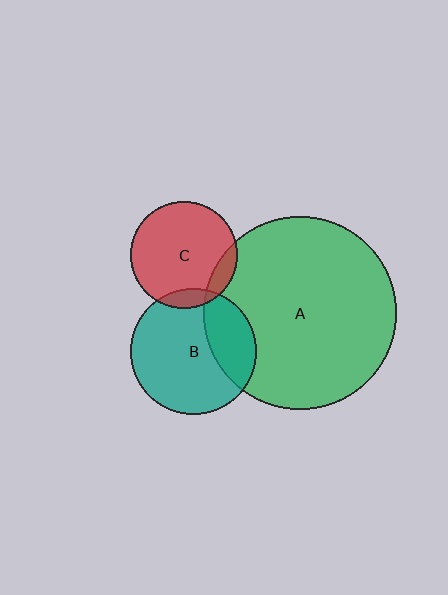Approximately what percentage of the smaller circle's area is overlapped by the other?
Approximately 10%.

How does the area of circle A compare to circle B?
Approximately 2.3 times.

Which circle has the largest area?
Circle A (green).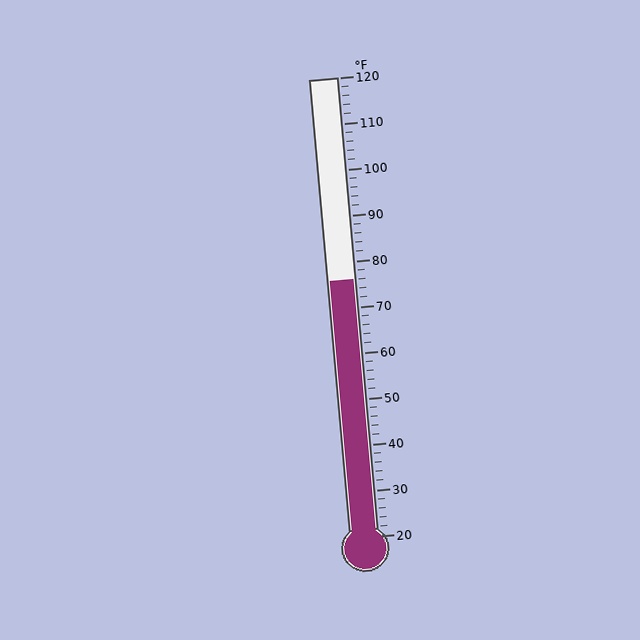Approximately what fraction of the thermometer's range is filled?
The thermometer is filled to approximately 55% of its range.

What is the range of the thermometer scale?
The thermometer scale ranges from 20°F to 120°F.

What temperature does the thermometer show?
The thermometer shows approximately 76°F.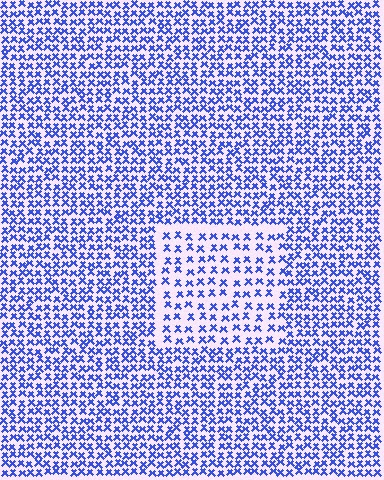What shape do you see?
I see a rectangle.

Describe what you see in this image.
The image contains small blue elements arranged at two different densities. A rectangle-shaped region is visible where the elements are less densely packed than the surrounding area.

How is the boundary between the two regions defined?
The boundary is defined by a change in element density (approximately 1.8x ratio). All elements are the same color, size, and shape.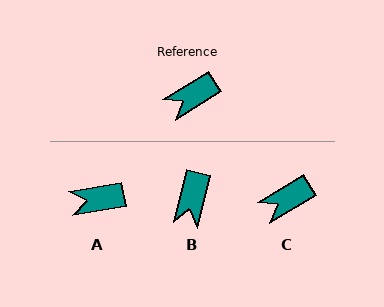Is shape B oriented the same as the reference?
No, it is off by about 45 degrees.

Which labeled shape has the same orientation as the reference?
C.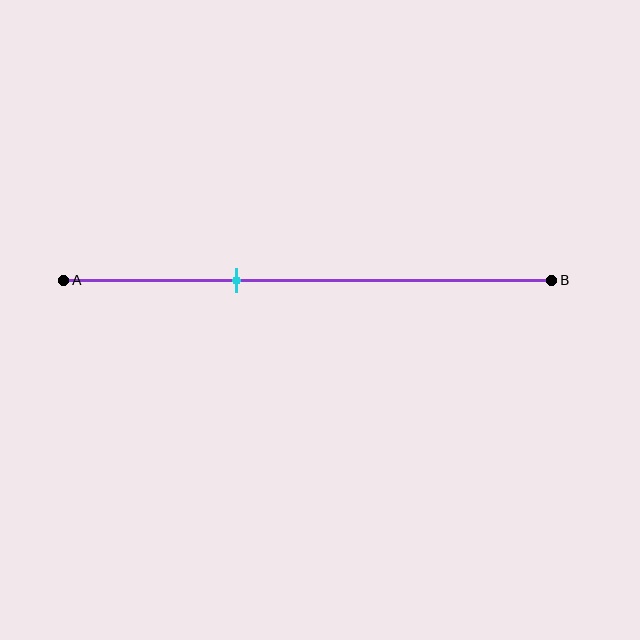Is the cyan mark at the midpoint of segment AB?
No, the mark is at about 35% from A, not at the 50% midpoint.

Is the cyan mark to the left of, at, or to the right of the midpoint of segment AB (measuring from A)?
The cyan mark is to the left of the midpoint of segment AB.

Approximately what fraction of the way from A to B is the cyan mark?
The cyan mark is approximately 35% of the way from A to B.